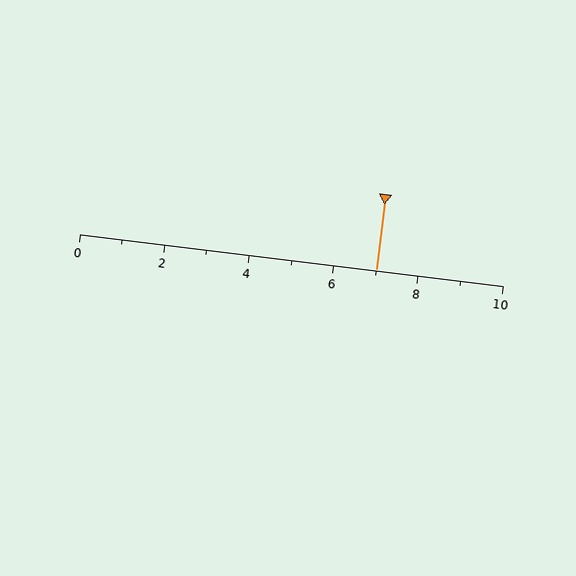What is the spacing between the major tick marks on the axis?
The major ticks are spaced 2 apart.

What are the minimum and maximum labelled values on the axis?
The axis runs from 0 to 10.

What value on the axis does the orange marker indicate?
The marker indicates approximately 7.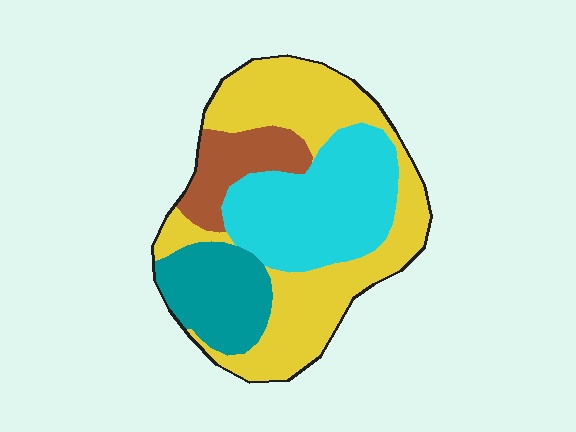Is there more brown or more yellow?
Yellow.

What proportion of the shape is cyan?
Cyan takes up between a sixth and a third of the shape.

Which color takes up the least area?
Brown, at roughly 10%.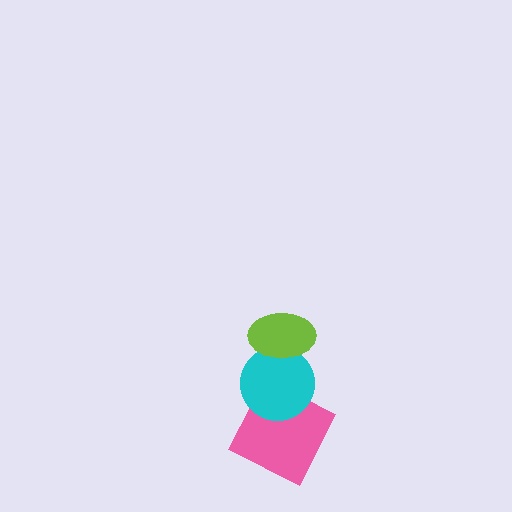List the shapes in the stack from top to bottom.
From top to bottom: the lime ellipse, the cyan circle, the pink square.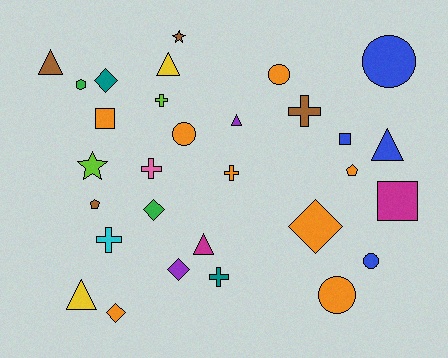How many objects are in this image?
There are 30 objects.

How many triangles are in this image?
There are 6 triangles.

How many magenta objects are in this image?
There are 2 magenta objects.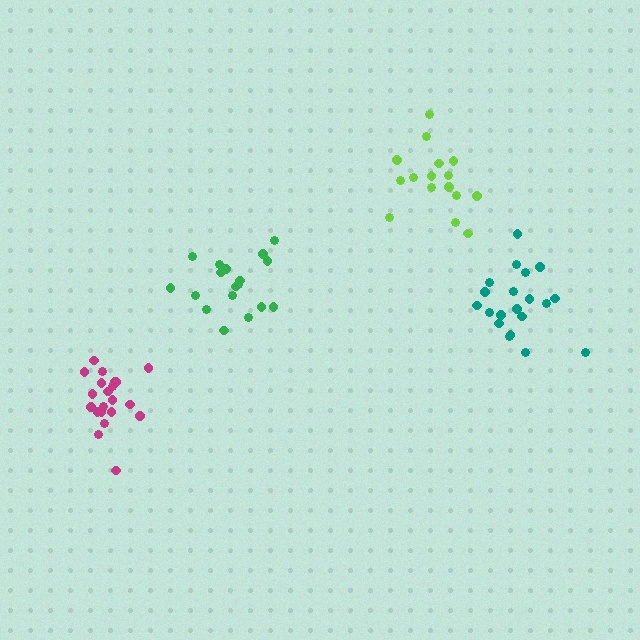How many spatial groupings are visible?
There are 4 spatial groupings.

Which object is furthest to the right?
The teal cluster is rightmost.